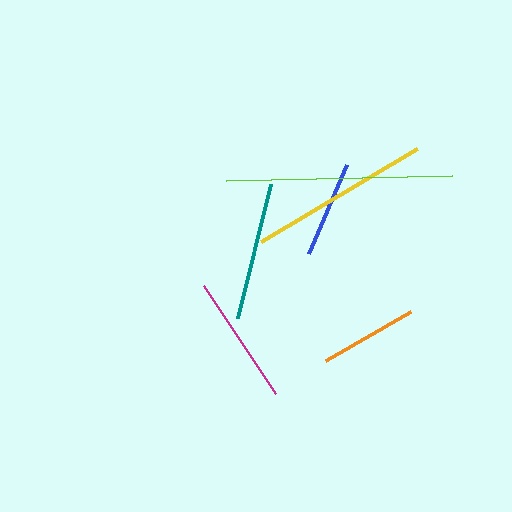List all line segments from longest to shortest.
From longest to shortest: lime, yellow, teal, magenta, orange, blue.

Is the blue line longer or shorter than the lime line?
The lime line is longer than the blue line.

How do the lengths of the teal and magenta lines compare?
The teal and magenta lines are approximately the same length.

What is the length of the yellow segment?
The yellow segment is approximately 182 pixels long.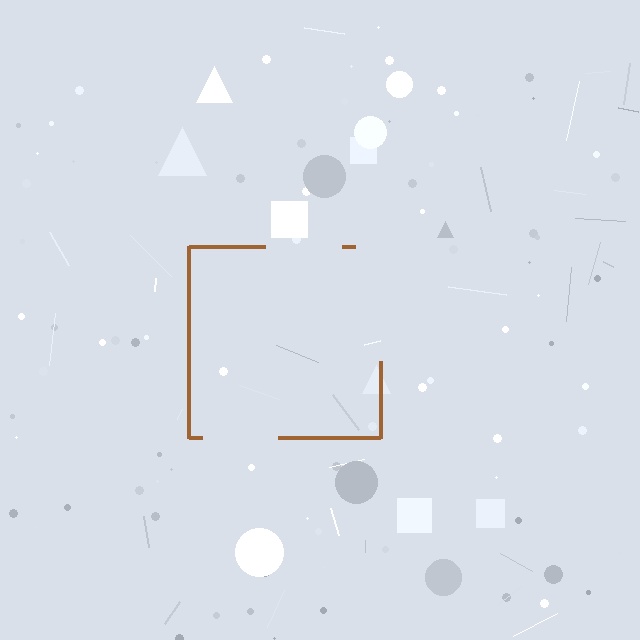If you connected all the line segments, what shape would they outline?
They would outline a square.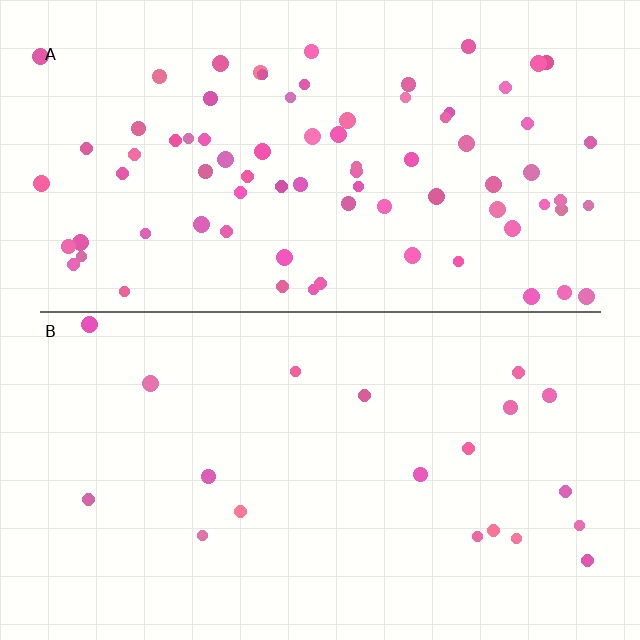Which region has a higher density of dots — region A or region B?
A (the top).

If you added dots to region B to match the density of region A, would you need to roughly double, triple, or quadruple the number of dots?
Approximately quadruple.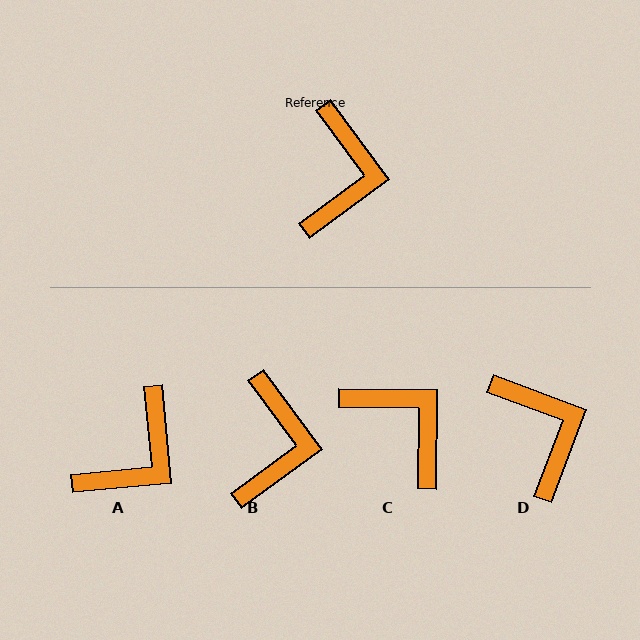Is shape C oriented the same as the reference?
No, it is off by about 53 degrees.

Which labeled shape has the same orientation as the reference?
B.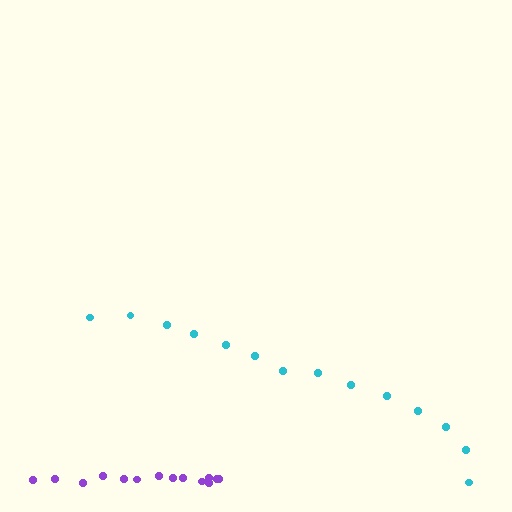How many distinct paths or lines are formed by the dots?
There are 2 distinct paths.